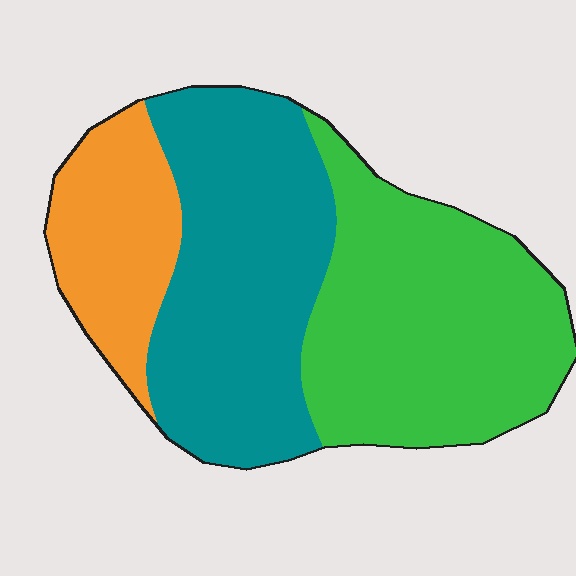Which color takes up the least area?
Orange, at roughly 20%.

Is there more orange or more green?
Green.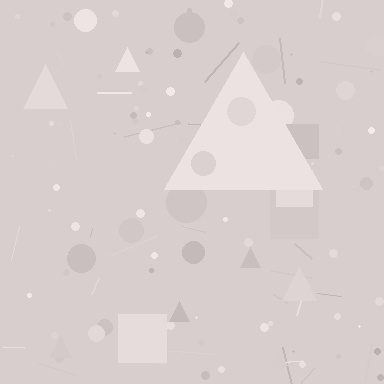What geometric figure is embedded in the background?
A triangle is embedded in the background.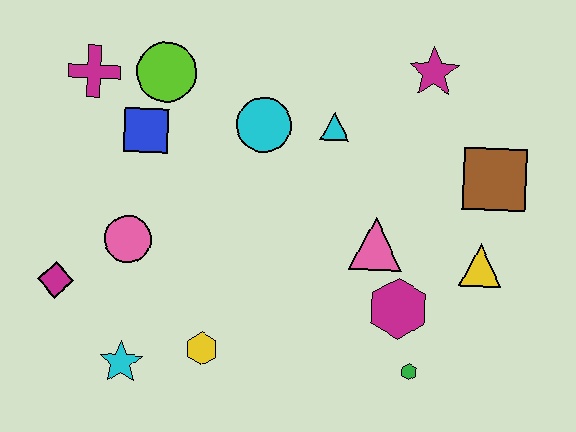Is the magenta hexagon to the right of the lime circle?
Yes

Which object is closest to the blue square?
The lime circle is closest to the blue square.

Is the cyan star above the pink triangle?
No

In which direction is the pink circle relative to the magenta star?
The pink circle is to the left of the magenta star.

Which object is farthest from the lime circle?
The green hexagon is farthest from the lime circle.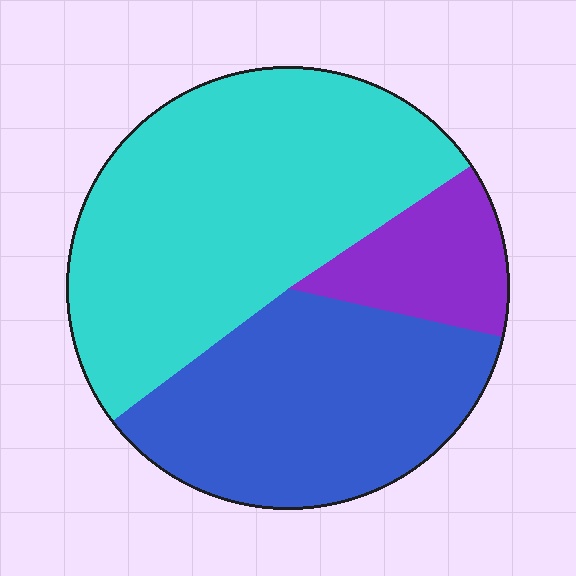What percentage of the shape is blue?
Blue takes up about three eighths (3/8) of the shape.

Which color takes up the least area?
Purple, at roughly 15%.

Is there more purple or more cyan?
Cyan.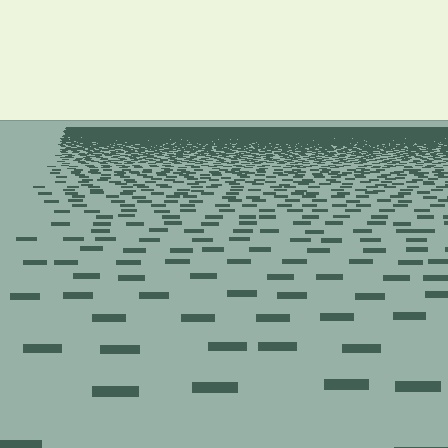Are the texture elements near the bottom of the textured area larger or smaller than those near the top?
Larger. Near the bottom, elements are closer to the viewer and appear at a bigger on-screen size.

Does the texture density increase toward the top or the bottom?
Density increases toward the top.